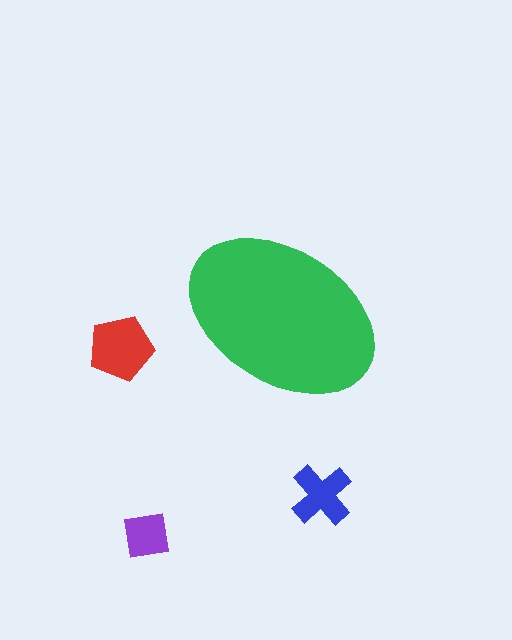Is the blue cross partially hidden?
No, the blue cross is fully visible.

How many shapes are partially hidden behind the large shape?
0 shapes are partially hidden.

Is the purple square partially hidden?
No, the purple square is fully visible.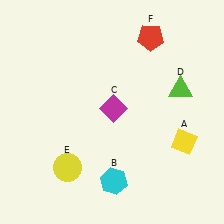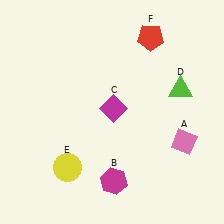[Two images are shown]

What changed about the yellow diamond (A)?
In Image 1, A is yellow. In Image 2, it changed to pink.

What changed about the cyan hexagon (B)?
In Image 1, B is cyan. In Image 2, it changed to magenta.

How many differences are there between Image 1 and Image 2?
There are 2 differences between the two images.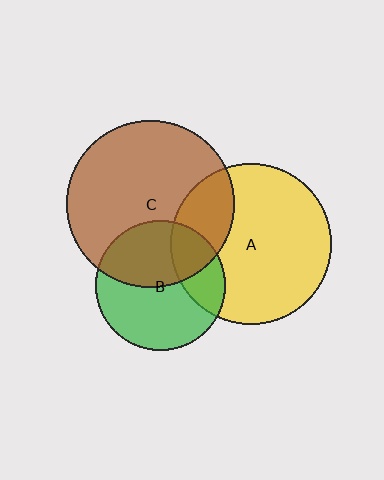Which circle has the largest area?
Circle C (brown).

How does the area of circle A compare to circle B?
Approximately 1.5 times.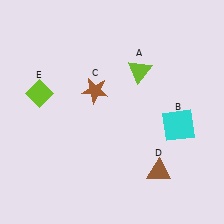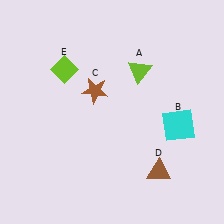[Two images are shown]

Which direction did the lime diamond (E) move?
The lime diamond (E) moved right.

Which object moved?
The lime diamond (E) moved right.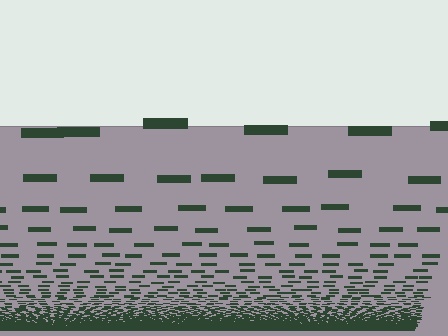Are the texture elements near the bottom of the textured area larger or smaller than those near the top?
Smaller. The gradient is inverted — elements near the bottom are smaller and denser.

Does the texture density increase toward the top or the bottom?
Density increases toward the bottom.